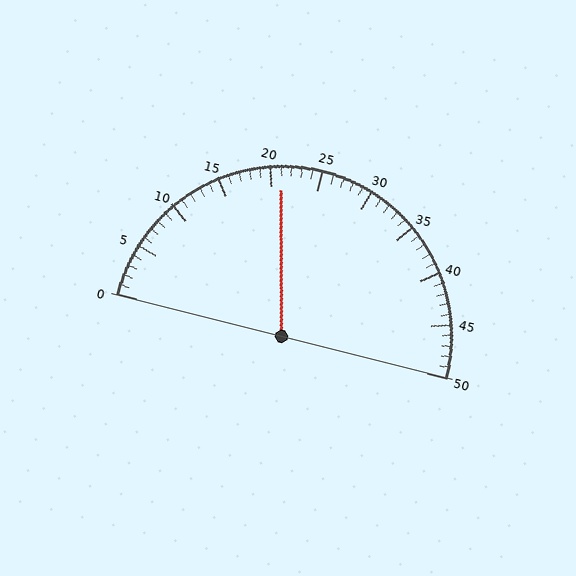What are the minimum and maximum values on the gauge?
The gauge ranges from 0 to 50.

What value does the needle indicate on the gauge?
The needle indicates approximately 21.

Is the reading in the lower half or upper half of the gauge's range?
The reading is in the lower half of the range (0 to 50).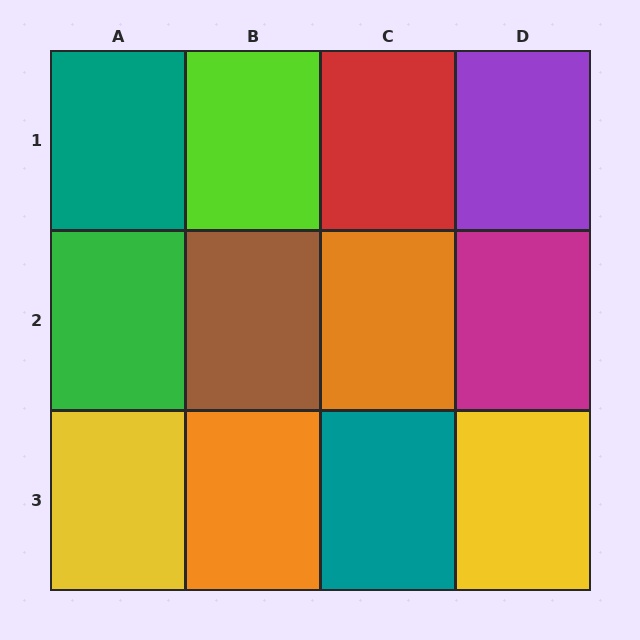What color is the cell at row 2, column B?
Brown.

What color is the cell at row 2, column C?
Orange.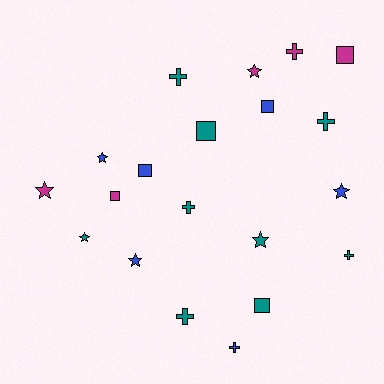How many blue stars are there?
There are 3 blue stars.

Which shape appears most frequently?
Cross, with 7 objects.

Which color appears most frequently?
Teal, with 9 objects.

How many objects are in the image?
There are 20 objects.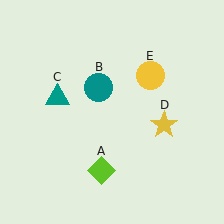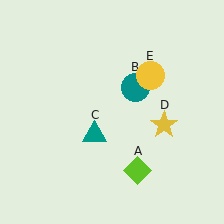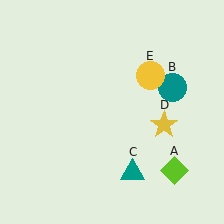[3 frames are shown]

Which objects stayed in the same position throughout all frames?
Yellow star (object D) and yellow circle (object E) remained stationary.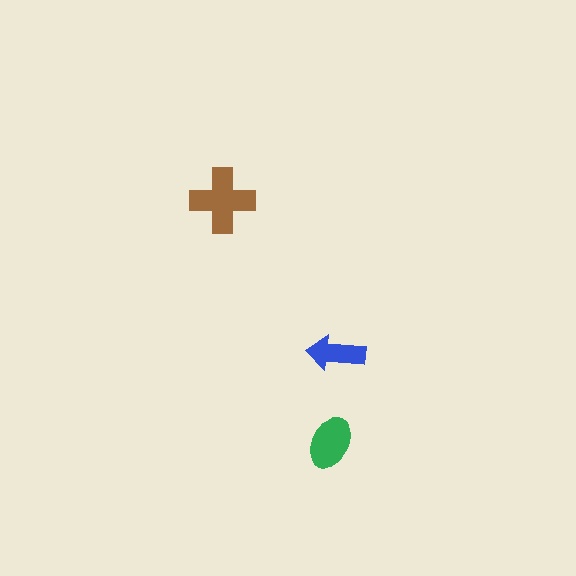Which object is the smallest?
The blue arrow.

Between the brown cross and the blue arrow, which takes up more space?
The brown cross.